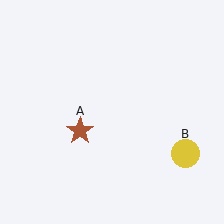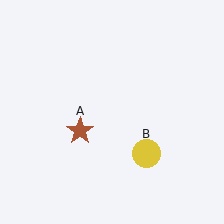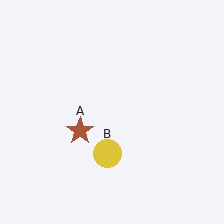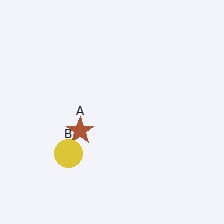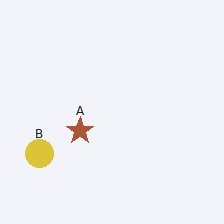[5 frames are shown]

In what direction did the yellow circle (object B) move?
The yellow circle (object B) moved left.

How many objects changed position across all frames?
1 object changed position: yellow circle (object B).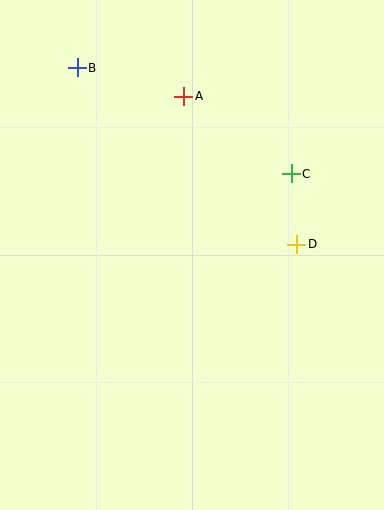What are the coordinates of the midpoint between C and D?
The midpoint between C and D is at (294, 209).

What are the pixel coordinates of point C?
Point C is at (291, 174).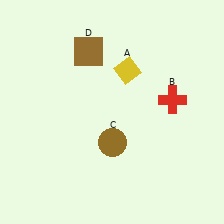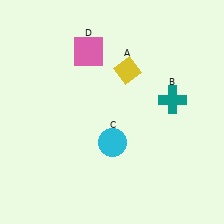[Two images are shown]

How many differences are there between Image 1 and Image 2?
There are 3 differences between the two images.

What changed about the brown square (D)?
In Image 1, D is brown. In Image 2, it changed to pink.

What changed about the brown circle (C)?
In Image 1, C is brown. In Image 2, it changed to cyan.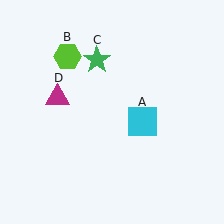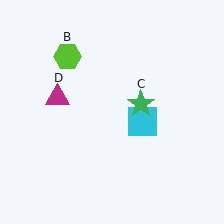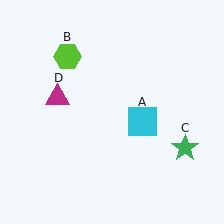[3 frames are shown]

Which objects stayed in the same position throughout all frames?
Cyan square (object A) and lime hexagon (object B) and magenta triangle (object D) remained stationary.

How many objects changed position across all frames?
1 object changed position: green star (object C).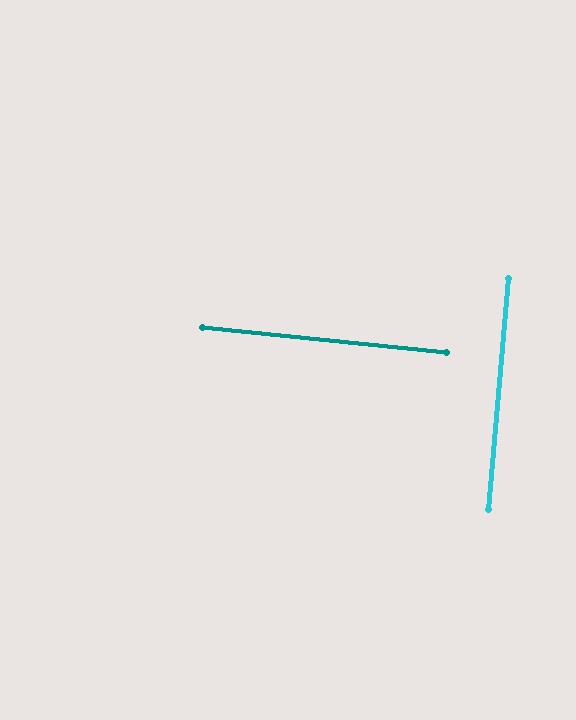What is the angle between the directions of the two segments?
Approximately 89 degrees.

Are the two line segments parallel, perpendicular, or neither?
Perpendicular — they meet at approximately 89°.